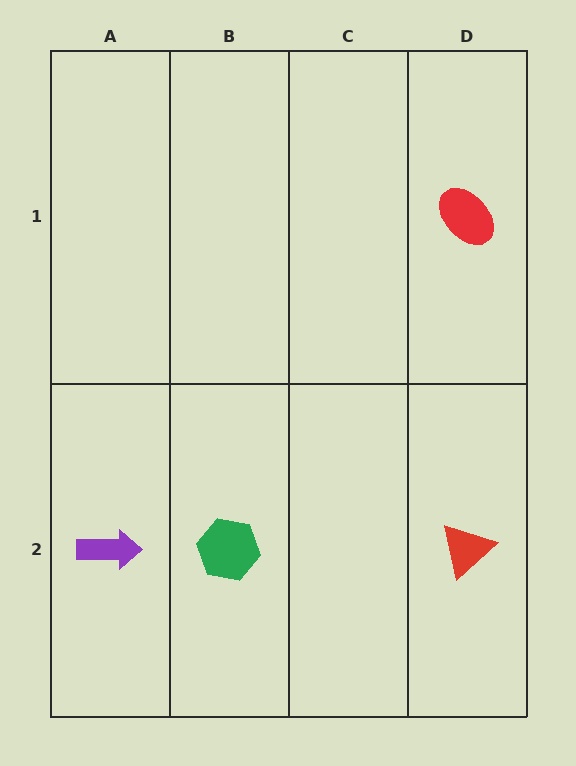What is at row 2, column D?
A red triangle.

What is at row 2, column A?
A purple arrow.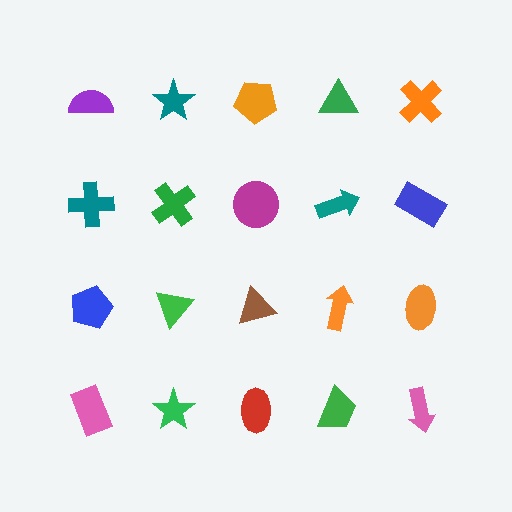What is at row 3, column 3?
A brown triangle.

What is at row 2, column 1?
A teal cross.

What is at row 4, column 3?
A red ellipse.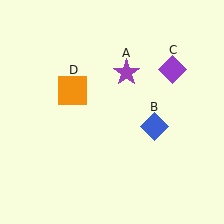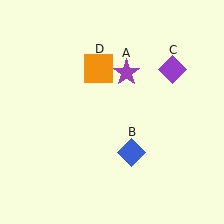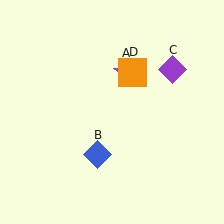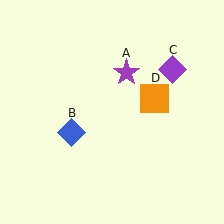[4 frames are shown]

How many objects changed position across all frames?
2 objects changed position: blue diamond (object B), orange square (object D).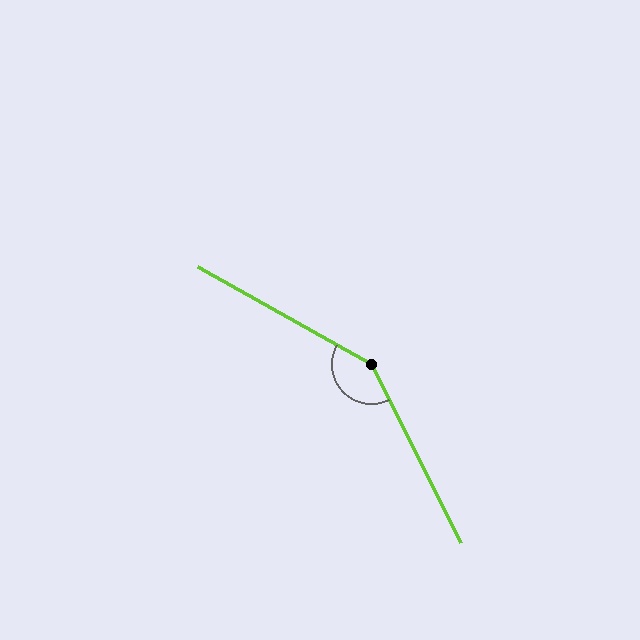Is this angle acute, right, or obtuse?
It is obtuse.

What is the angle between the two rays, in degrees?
Approximately 146 degrees.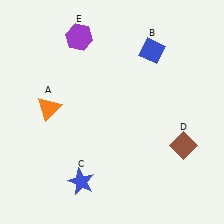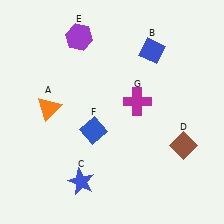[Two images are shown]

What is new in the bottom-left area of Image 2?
A blue diamond (F) was added in the bottom-left area of Image 2.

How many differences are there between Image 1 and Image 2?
There are 2 differences between the two images.